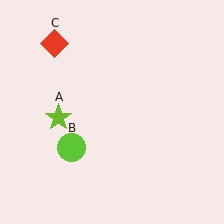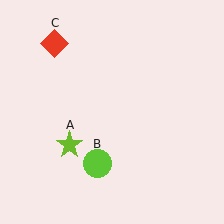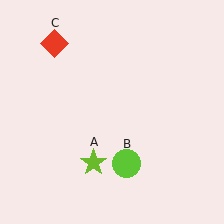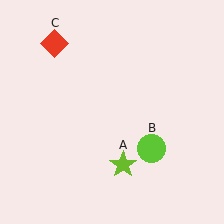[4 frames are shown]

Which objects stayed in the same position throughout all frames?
Red diamond (object C) remained stationary.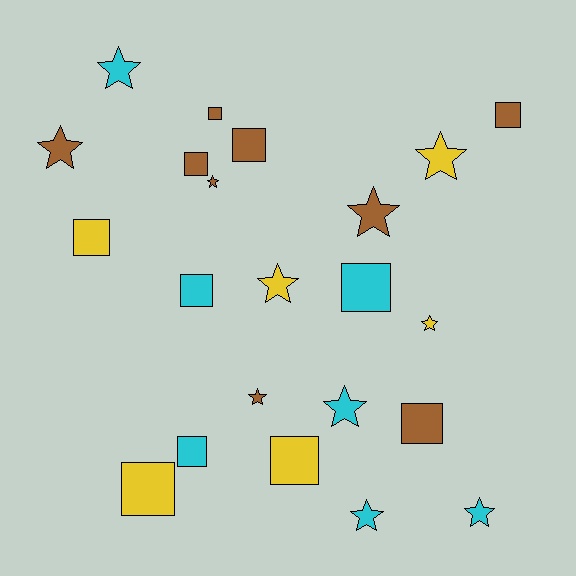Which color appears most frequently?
Brown, with 9 objects.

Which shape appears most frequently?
Star, with 11 objects.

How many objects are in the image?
There are 22 objects.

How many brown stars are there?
There are 4 brown stars.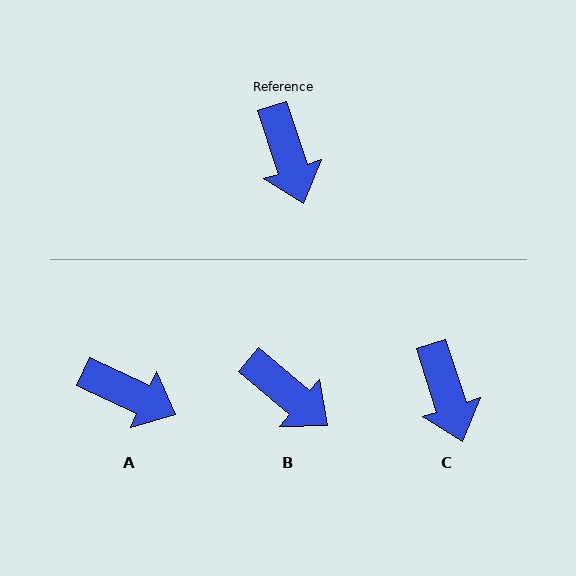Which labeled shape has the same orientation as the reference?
C.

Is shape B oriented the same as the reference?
No, it is off by about 32 degrees.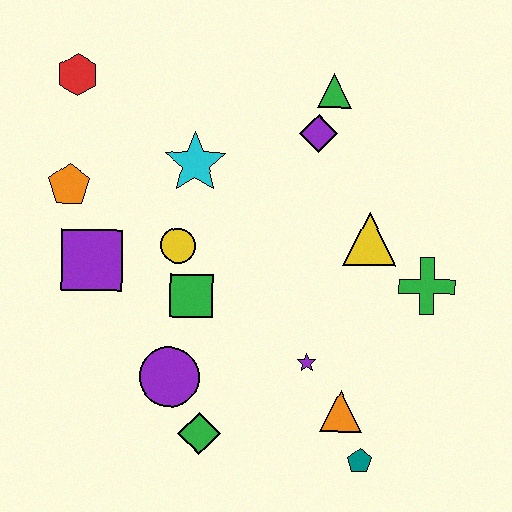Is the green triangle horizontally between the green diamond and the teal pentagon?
Yes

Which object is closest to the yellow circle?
The green square is closest to the yellow circle.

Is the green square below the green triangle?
Yes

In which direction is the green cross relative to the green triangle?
The green cross is below the green triangle.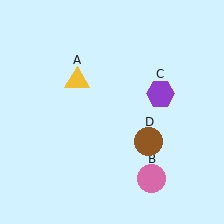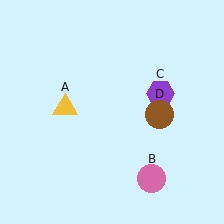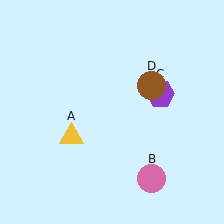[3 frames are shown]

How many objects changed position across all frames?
2 objects changed position: yellow triangle (object A), brown circle (object D).